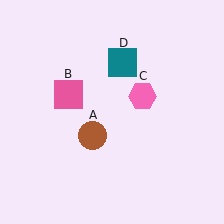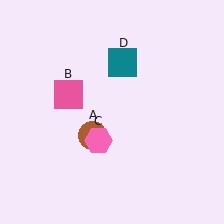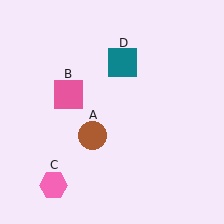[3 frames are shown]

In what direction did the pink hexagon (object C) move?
The pink hexagon (object C) moved down and to the left.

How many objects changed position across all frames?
1 object changed position: pink hexagon (object C).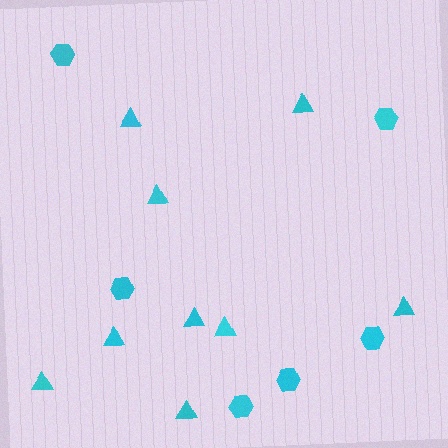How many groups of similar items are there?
There are 2 groups: one group of hexagons (6) and one group of triangles (9).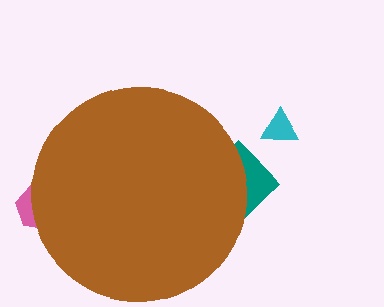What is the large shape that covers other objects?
A brown circle.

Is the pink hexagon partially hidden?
Yes, the pink hexagon is partially hidden behind the brown circle.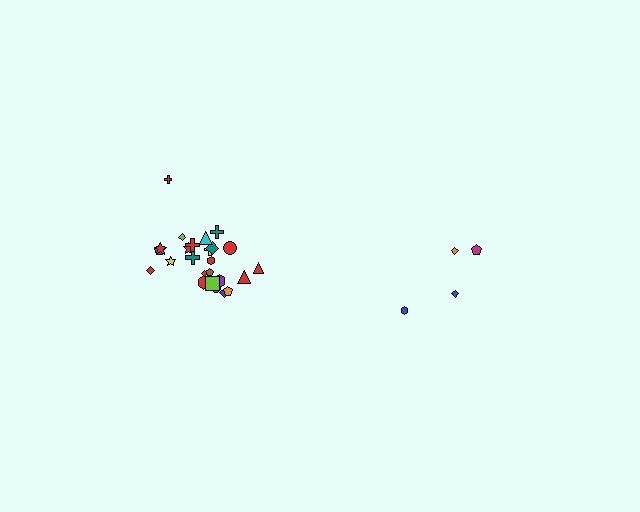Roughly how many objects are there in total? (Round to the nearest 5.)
Roughly 30 objects in total.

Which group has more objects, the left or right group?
The left group.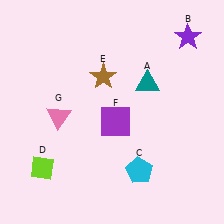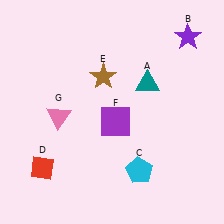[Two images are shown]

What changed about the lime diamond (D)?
In Image 1, D is lime. In Image 2, it changed to red.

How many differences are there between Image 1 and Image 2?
There is 1 difference between the two images.